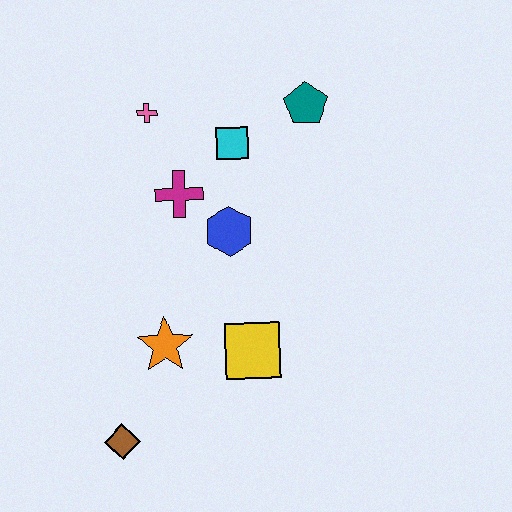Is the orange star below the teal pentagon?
Yes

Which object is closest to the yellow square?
The orange star is closest to the yellow square.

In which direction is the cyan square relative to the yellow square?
The cyan square is above the yellow square.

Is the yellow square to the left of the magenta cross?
No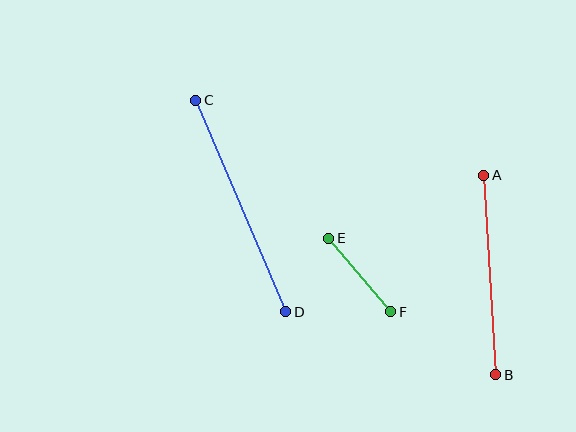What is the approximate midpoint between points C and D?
The midpoint is at approximately (241, 206) pixels.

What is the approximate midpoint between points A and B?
The midpoint is at approximately (490, 275) pixels.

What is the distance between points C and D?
The distance is approximately 230 pixels.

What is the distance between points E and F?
The distance is approximately 96 pixels.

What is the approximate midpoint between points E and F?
The midpoint is at approximately (360, 275) pixels.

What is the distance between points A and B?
The distance is approximately 200 pixels.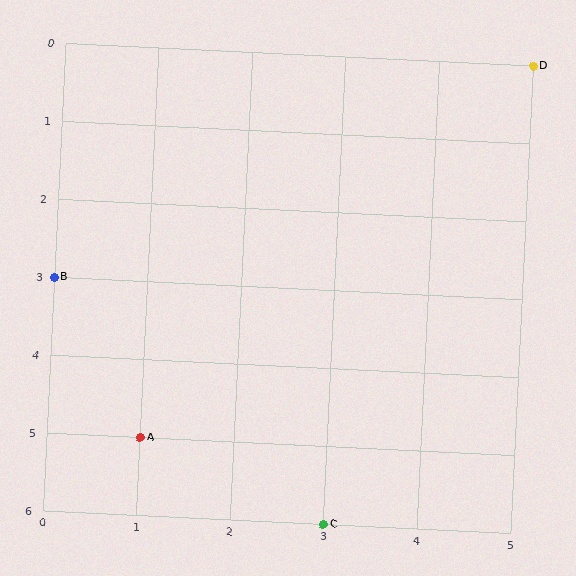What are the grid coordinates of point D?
Point D is at grid coordinates (5, 0).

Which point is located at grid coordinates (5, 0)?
Point D is at (5, 0).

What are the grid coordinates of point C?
Point C is at grid coordinates (3, 6).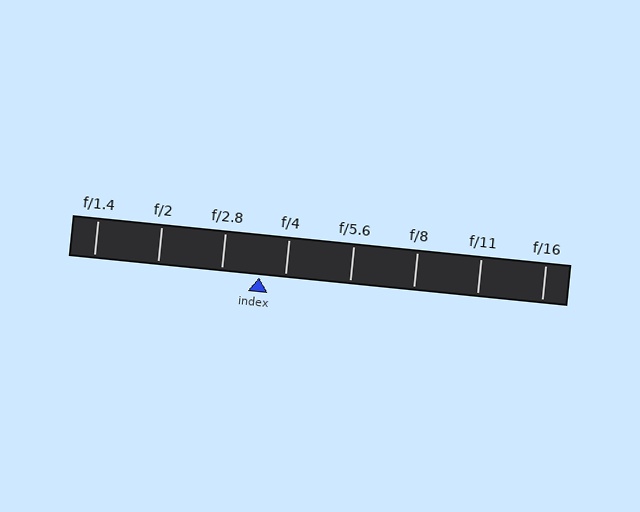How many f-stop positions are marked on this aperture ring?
There are 8 f-stop positions marked.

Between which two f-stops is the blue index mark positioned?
The index mark is between f/2.8 and f/4.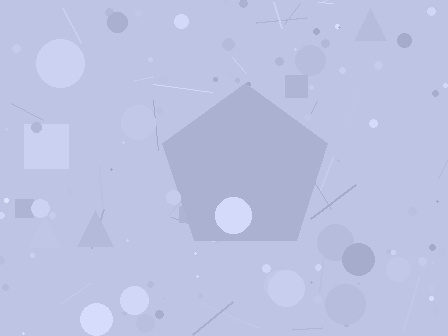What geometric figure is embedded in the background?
A pentagon is embedded in the background.